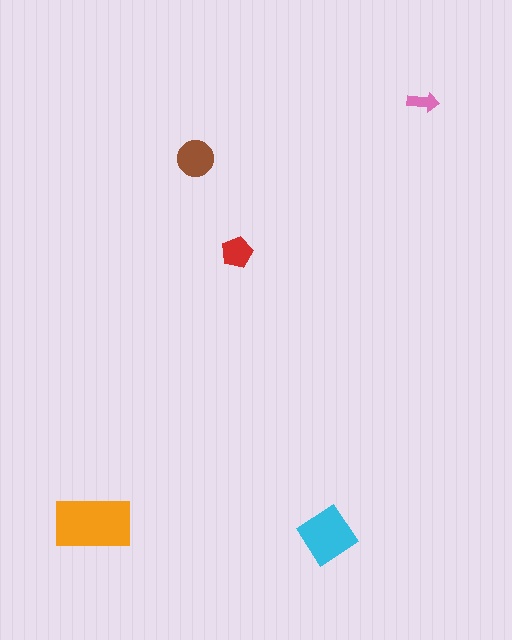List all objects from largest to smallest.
The orange rectangle, the cyan diamond, the brown circle, the red pentagon, the pink arrow.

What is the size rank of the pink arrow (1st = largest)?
5th.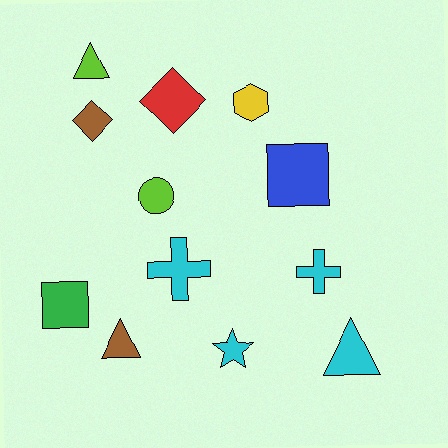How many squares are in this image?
There are 2 squares.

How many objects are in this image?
There are 12 objects.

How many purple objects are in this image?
There are no purple objects.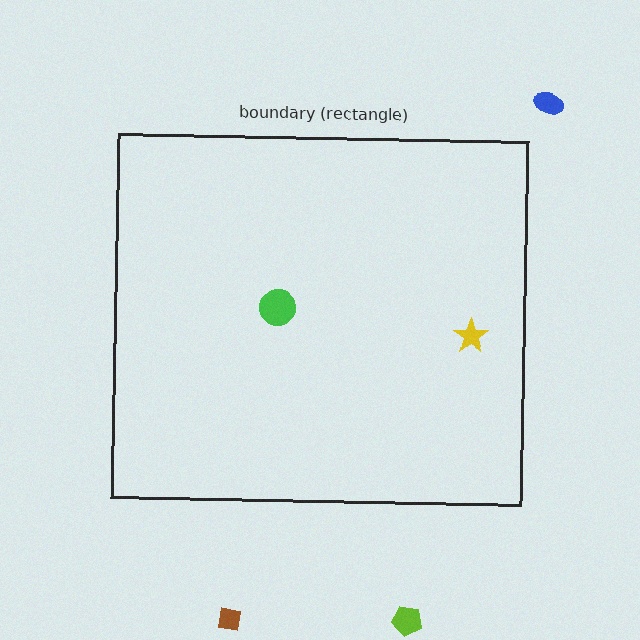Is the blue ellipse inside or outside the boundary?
Outside.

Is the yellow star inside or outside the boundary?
Inside.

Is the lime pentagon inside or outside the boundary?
Outside.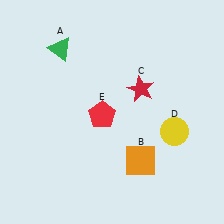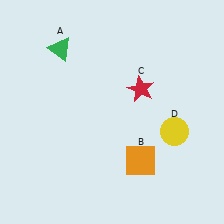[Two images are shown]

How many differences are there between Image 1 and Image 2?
There is 1 difference between the two images.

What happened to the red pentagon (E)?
The red pentagon (E) was removed in Image 2. It was in the bottom-left area of Image 1.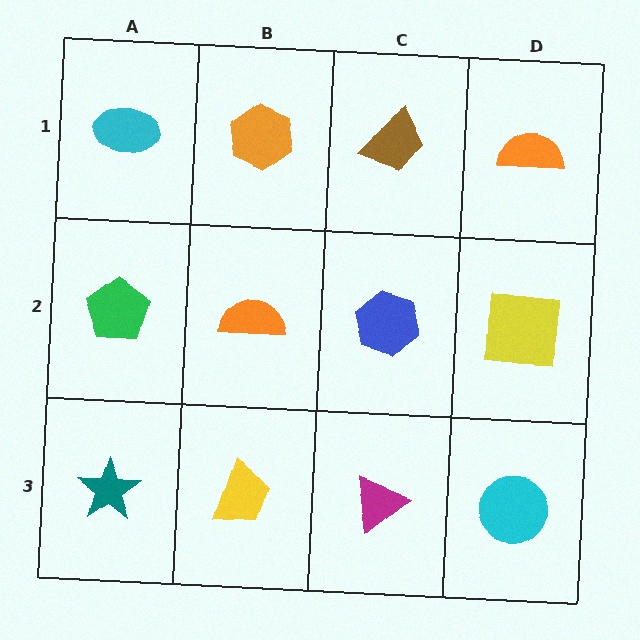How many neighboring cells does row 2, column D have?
3.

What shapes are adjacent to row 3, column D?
A yellow square (row 2, column D), a magenta triangle (row 3, column C).